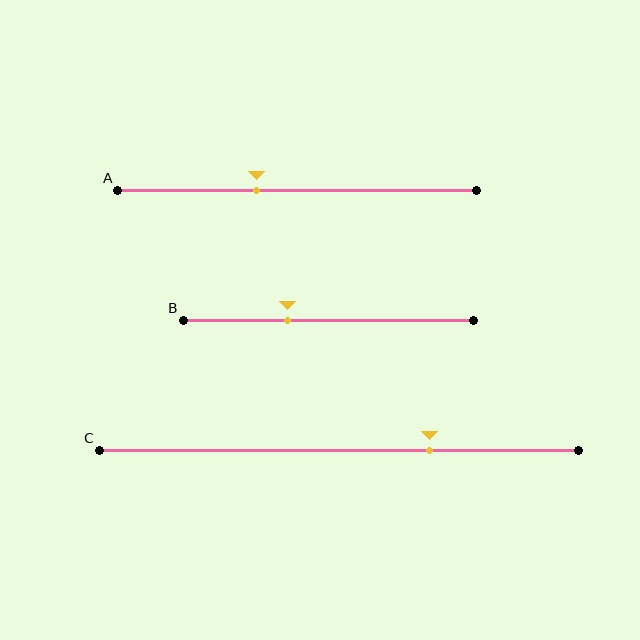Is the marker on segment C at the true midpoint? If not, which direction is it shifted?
No, the marker on segment C is shifted to the right by about 19% of the segment length.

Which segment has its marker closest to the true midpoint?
Segment A has its marker closest to the true midpoint.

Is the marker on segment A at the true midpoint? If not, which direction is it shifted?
No, the marker on segment A is shifted to the left by about 11% of the segment length.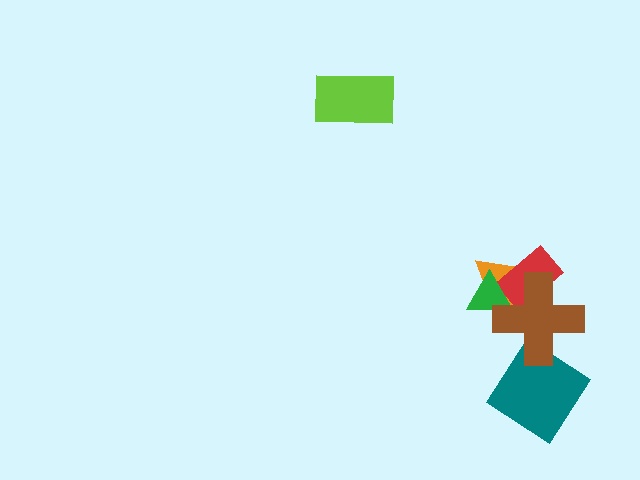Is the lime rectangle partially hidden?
No, no other shape covers it.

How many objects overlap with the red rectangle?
3 objects overlap with the red rectangle.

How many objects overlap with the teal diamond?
1 object overlaps with the teal diamond.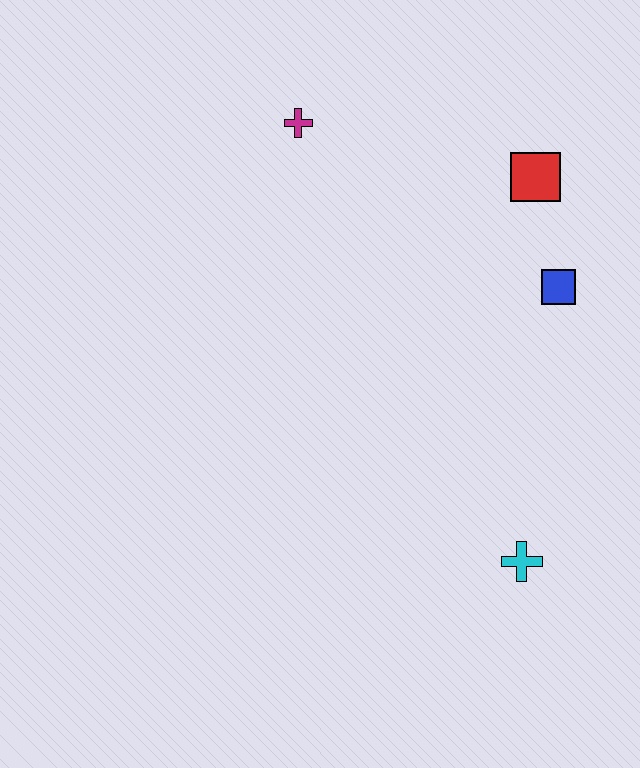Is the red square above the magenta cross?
No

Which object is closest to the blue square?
The red square is closest to the blue square.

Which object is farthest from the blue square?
The magenta cross is farthest from the blue square.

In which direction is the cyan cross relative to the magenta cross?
The cyan cross is below the magenta cross.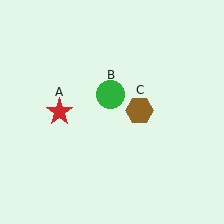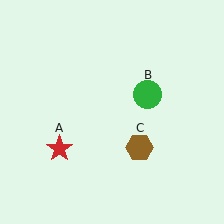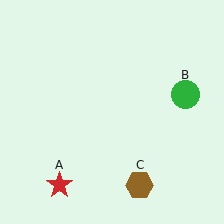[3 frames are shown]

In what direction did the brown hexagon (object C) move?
The brown hexagon (object C) moved down.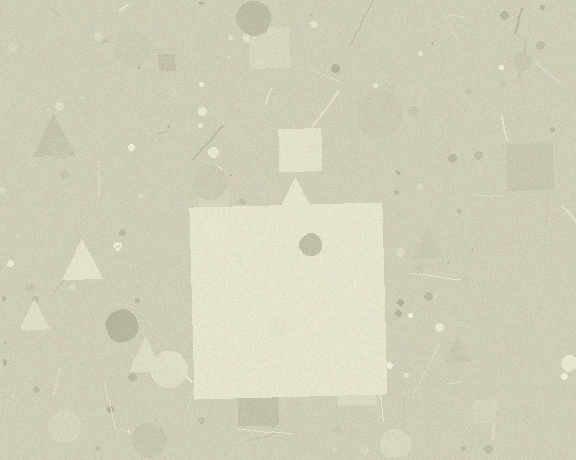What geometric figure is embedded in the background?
A square is embedded in the background.